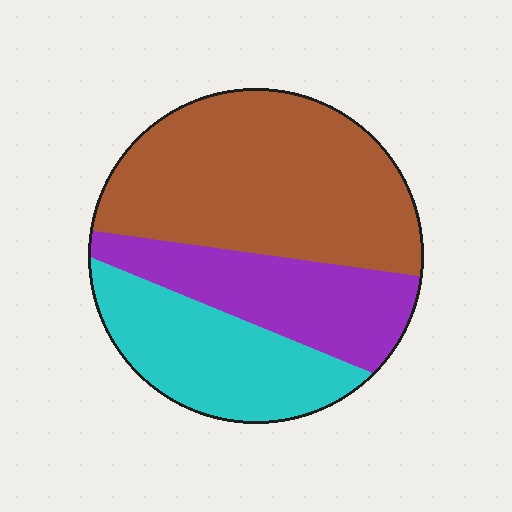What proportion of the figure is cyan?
Cyan takes up about one quarter (1/4) of the figure.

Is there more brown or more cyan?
Brown.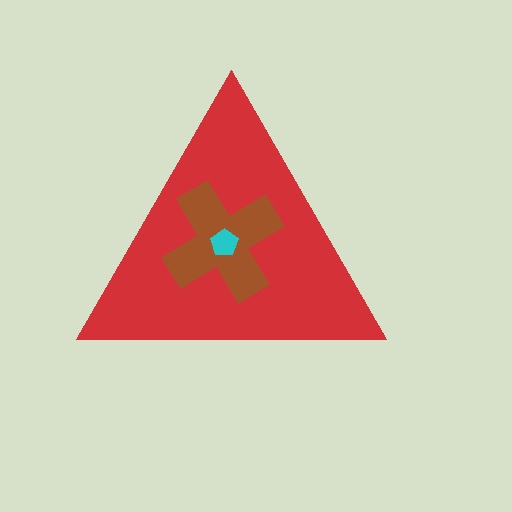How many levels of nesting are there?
3.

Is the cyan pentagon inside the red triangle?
Yes.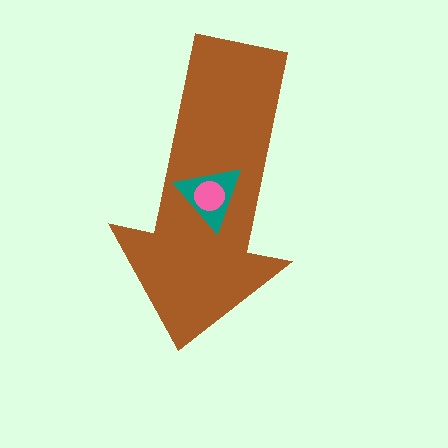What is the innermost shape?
The pink circle.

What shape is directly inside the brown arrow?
The teal triangle.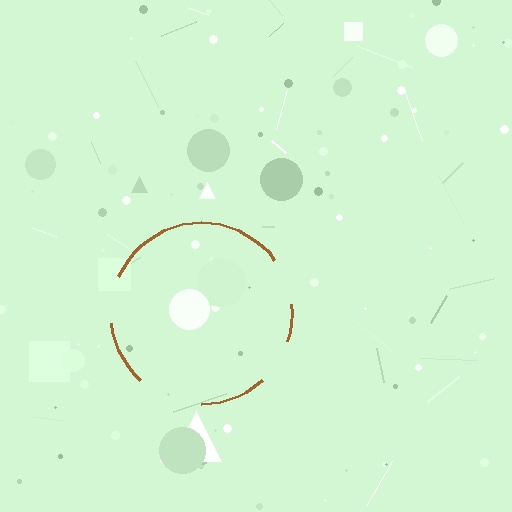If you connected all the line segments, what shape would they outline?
They would outline a circle.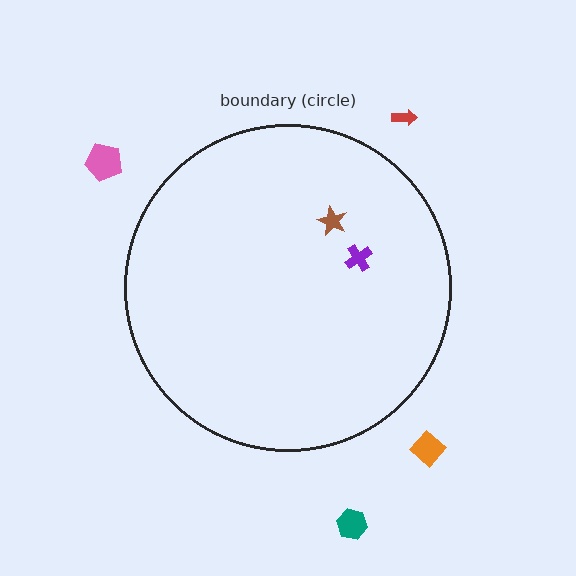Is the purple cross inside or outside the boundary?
Inside.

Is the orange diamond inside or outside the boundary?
Outside.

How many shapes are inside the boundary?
2 inside, 4 outside.